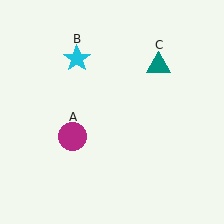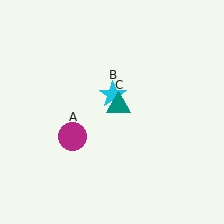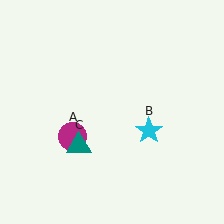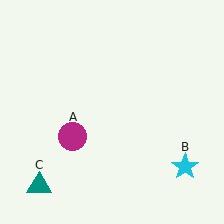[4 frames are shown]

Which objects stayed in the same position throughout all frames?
Magenta circle (object A) remained stationary.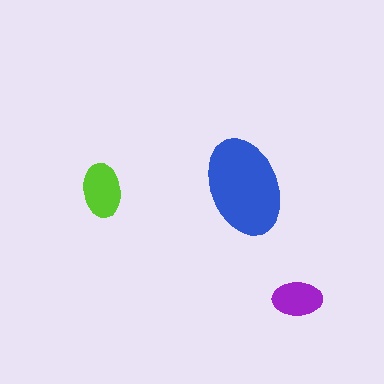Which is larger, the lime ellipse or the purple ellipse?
The lime one.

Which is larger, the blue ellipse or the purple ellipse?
The blue one.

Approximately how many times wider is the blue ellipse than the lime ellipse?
About 2 times wider.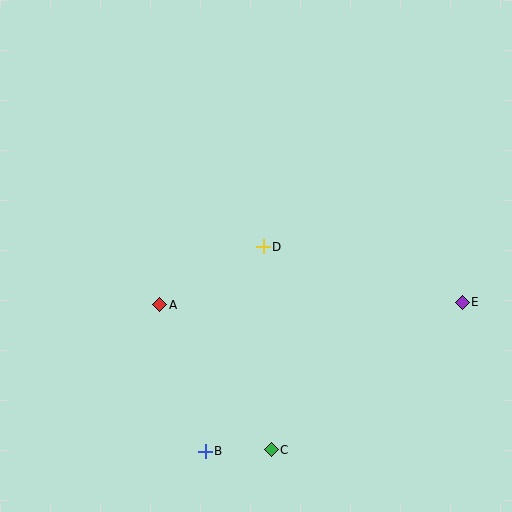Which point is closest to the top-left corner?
Point A is closest to the top-left corner.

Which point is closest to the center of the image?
Point D at (263, 247) is closest to the center.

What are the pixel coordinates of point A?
Point A is at (160, 305).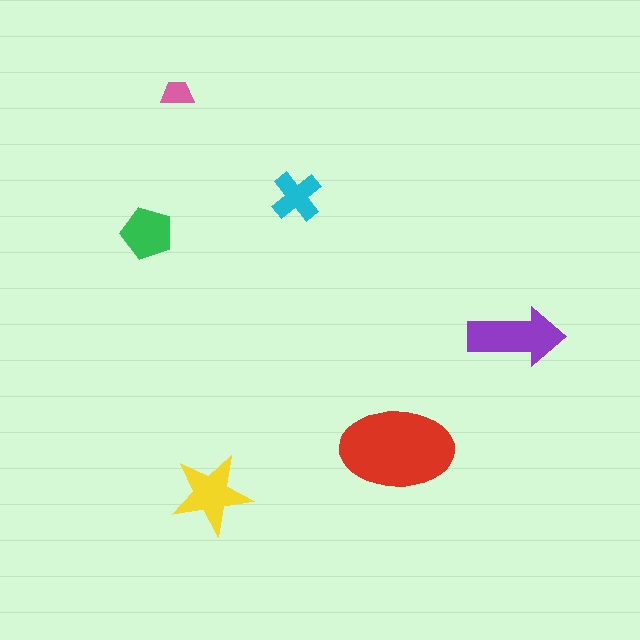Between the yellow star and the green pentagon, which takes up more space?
The yellow star.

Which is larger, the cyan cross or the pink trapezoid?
The cyan cross.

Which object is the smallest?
The pink trapezoid.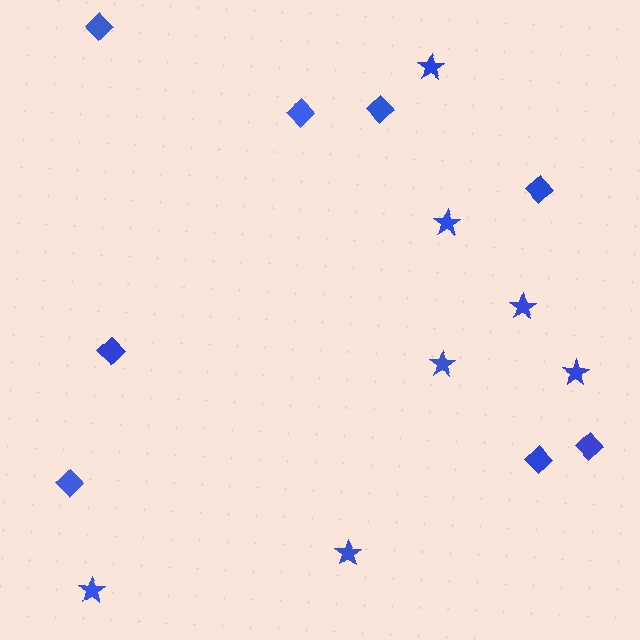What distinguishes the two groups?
There are 2 groups: one group of diamonds (8) and one group of stars (7).